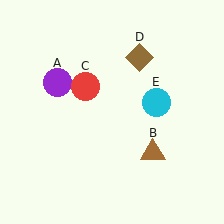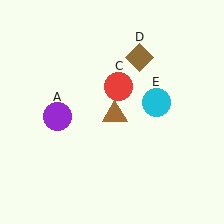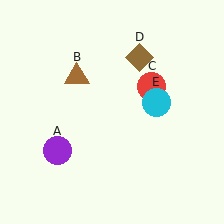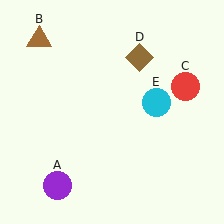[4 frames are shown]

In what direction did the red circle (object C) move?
The red circle (object C) moved right.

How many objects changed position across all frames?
3 objects changed position: purple circle (object A), brown triangle (object B), red circle (object C).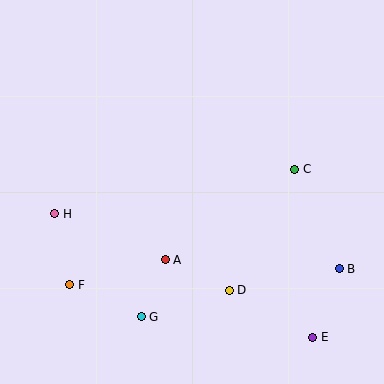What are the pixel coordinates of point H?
Point H is at (55, 214).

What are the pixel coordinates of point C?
Point C is at (295, 169).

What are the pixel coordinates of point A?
Point A is at (165, 260).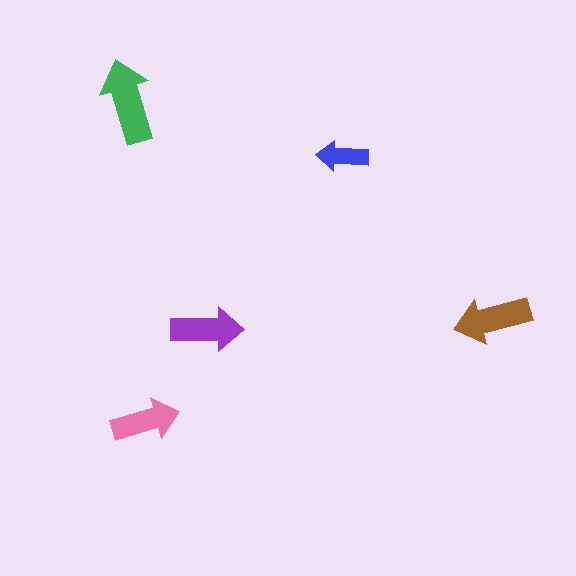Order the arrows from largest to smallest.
the green one, the brown one, the purple one, the pink one, the blue one.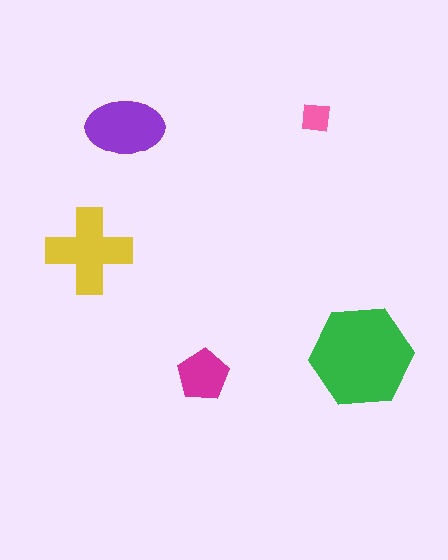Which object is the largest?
The green hexagon.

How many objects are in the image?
There are 5 objects in the image.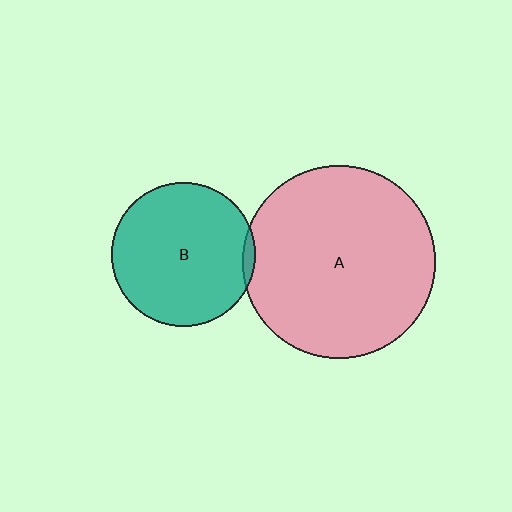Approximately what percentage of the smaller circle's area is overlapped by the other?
Approximately 5%.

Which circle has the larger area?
Circle A (pink).